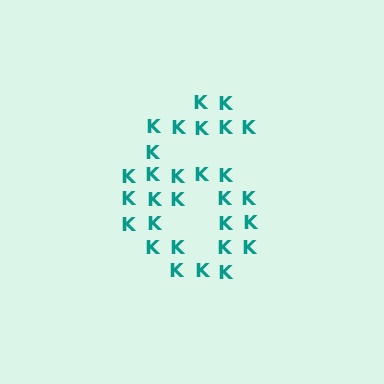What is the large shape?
The large shape is the digit 6.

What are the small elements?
The small elements are letter K's.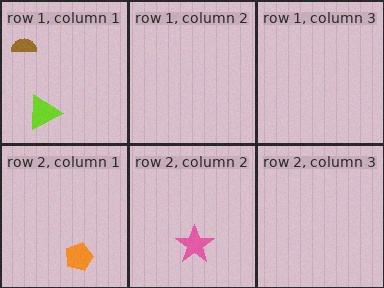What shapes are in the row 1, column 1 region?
The brown semicircle, the lime triangle.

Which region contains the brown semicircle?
The row 1, column 1 region.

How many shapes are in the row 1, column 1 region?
2.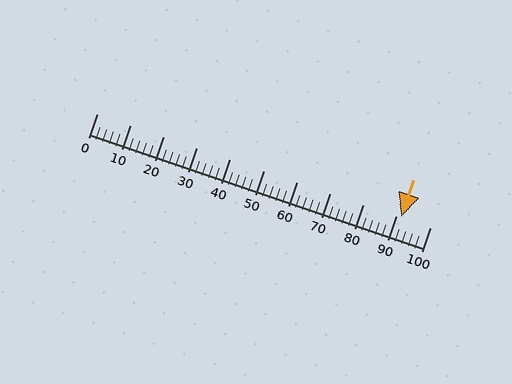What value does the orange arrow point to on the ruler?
The orange arrow points to approximately 91.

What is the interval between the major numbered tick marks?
The major tick marks are spaced 10 units apart.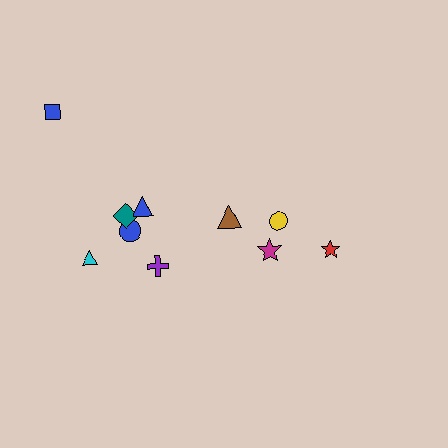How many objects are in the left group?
There are 6 objects.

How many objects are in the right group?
There are 4 objects.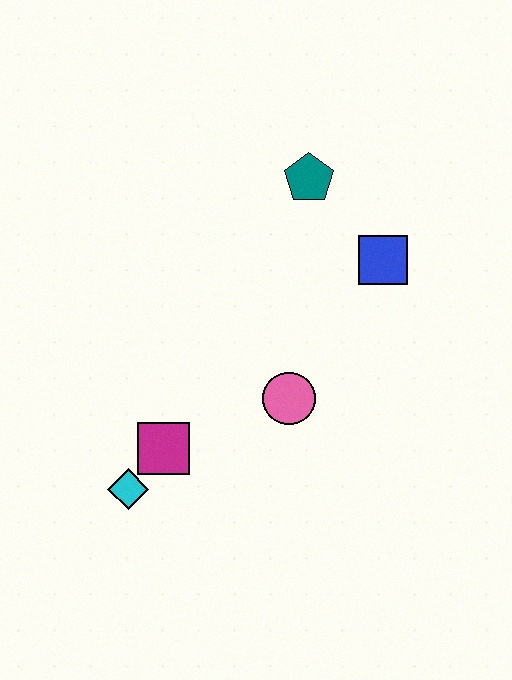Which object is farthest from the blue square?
The cyan diamond is farthest from the blue square.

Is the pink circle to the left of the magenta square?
No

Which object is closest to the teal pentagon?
The blue square is closest to the teal pentagon.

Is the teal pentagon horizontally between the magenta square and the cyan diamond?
No